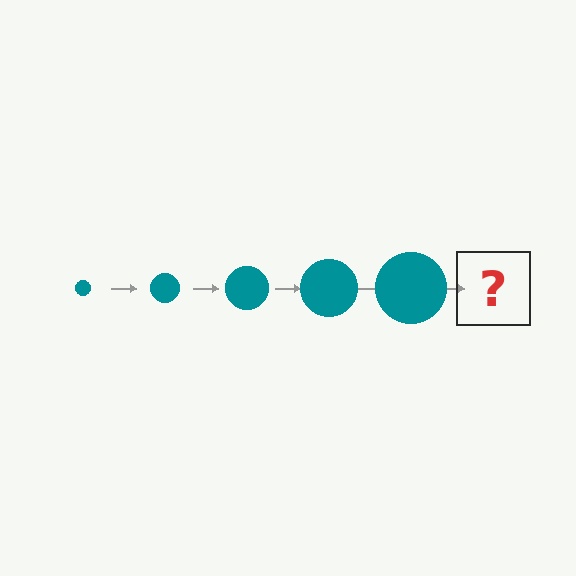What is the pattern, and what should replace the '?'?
The pattern is that the circle gets progressively larger each step. The '?' should be a teal circle, larger than the previous one.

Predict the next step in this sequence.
The next step is a teal circle, larger than the previous one.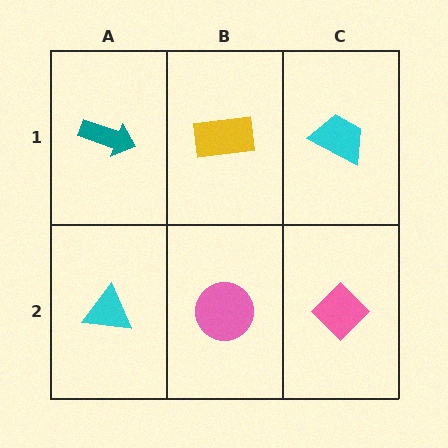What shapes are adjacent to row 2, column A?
A teal arrow (row 1, column A), a pink circle (row 2, column B).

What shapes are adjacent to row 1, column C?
A pink diamond (row 2, column C), a yellow rectangle (row 1, column B).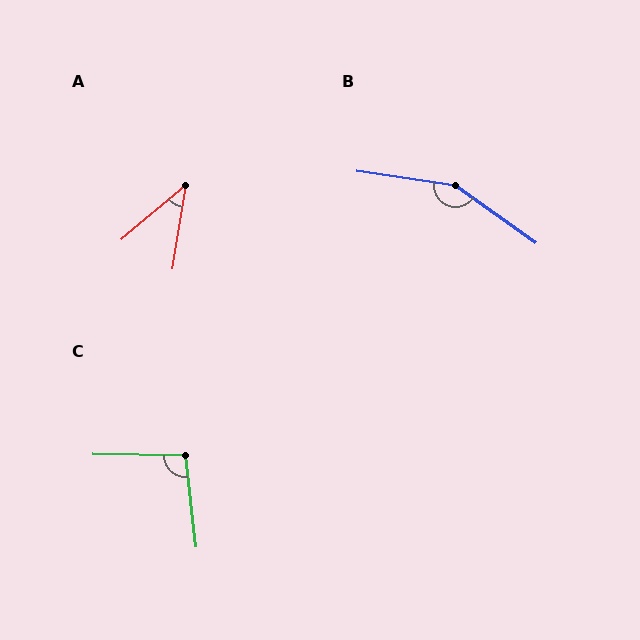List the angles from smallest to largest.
A (41°), C (98°), B (153°).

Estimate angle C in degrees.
Approximately 98 degrees.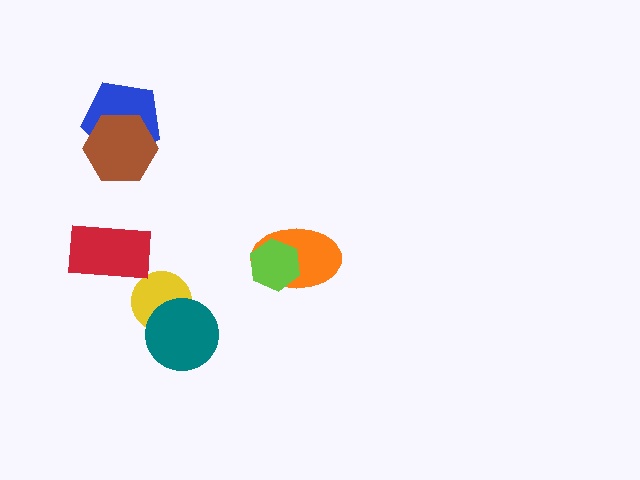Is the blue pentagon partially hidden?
Yes, it is partially covered by another shape.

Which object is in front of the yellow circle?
The teal circle is in front of the yellow circle.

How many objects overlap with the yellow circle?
1 object overlaps with the yellow circle.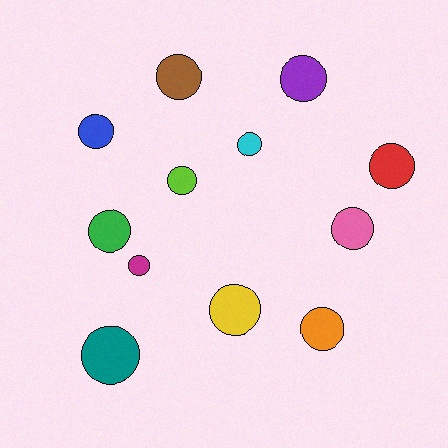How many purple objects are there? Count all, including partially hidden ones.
There is 1 purple object.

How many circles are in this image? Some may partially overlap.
There are 12 circles.